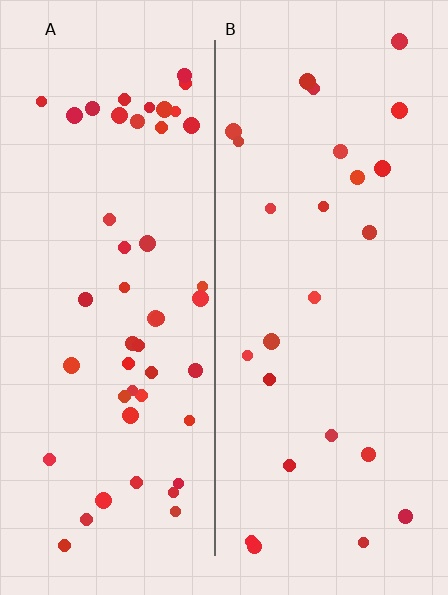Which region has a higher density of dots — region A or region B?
A (the left).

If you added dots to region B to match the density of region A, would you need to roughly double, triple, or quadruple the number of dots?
Approximately double.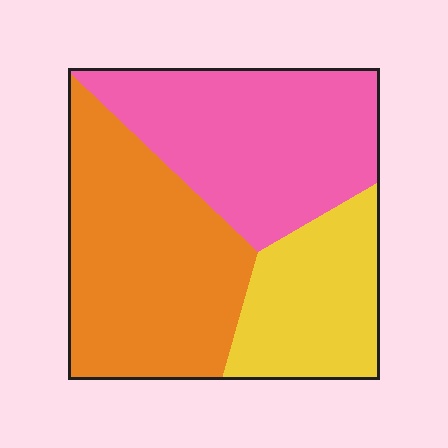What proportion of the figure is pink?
Pink covers 37% of the figure.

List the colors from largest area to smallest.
From largest to smallest: orange, pink, yellow.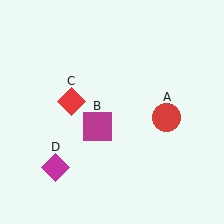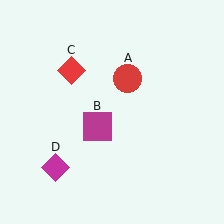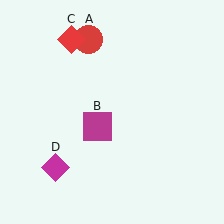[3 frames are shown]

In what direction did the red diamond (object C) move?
The red diamond (object C) moved up.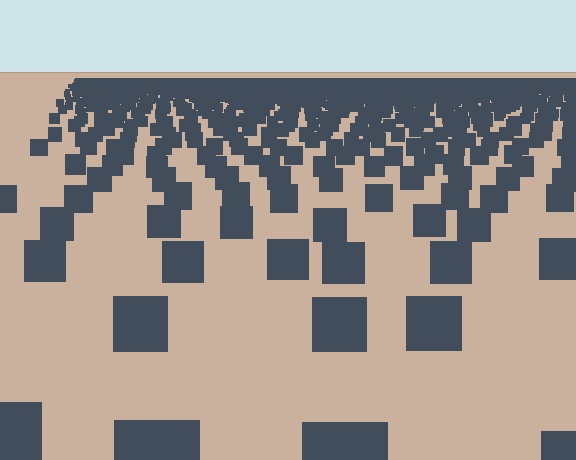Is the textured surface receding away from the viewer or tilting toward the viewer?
The surface is receding away from the viewer. Texture elements get smaller and denser toward the top.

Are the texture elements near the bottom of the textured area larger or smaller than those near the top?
Larger. Near the bottom, elements are closer to the viewer and appear at a bigger on-screen size.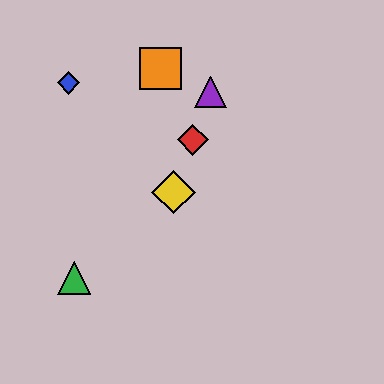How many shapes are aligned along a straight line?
3 shapes (the red diamond, the yellow diamond, the purple triangle) are aligned along a straight line.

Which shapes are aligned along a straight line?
The red diamond, the yellow diamond, the purple triangle are aligned along a straight line.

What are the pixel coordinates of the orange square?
The orange square is at (160, 68).